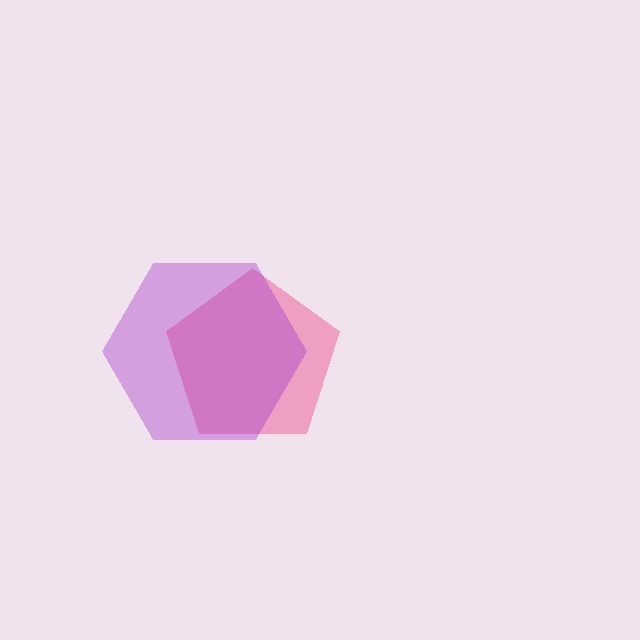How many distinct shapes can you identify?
There are 2 distinct shapes: a pink pentagon, a purple hexagon.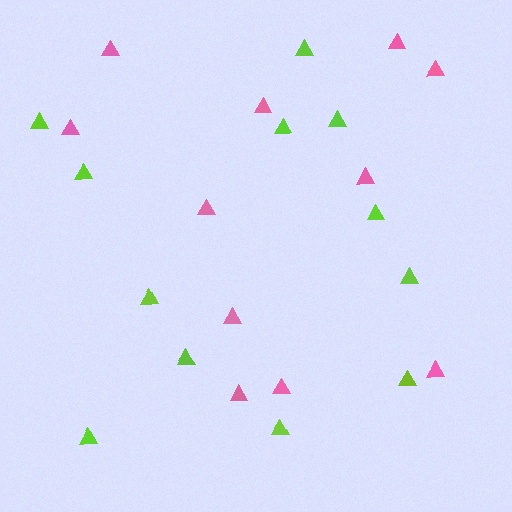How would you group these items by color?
There are 2 groups: one group of pink triangles (11) and one group of lime triangles (12).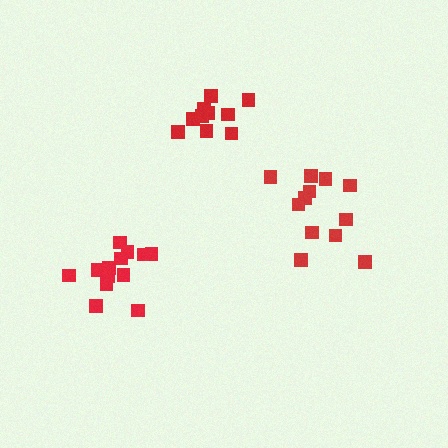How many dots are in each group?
Group 1: 10 dots, Group 2: 13 dots, Group 3: 12 dots (35 total).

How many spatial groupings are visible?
There are 3 spatial groupings.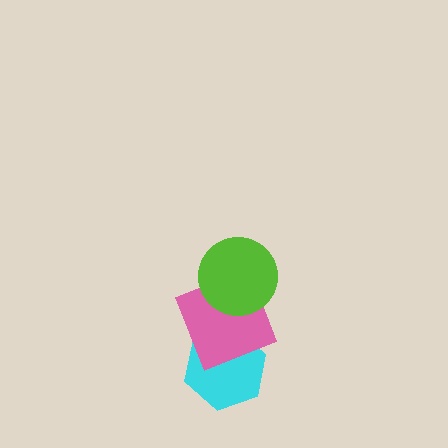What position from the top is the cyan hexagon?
The cyan hexagon is 3rd from the top.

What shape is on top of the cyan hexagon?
The pink square is on top of the cyan hexagon.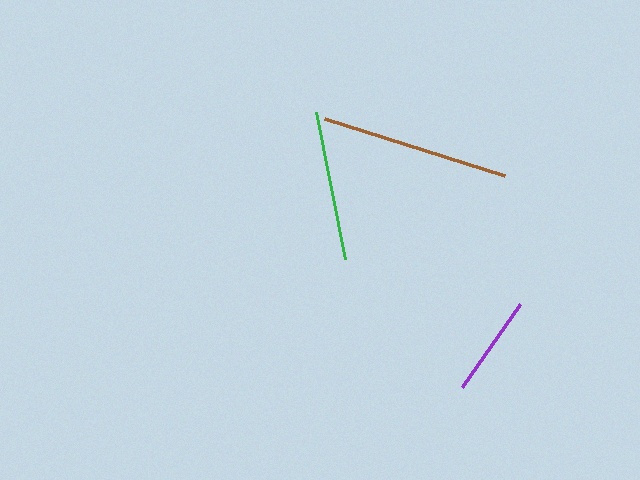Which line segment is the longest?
The brown line is the longest at approximately 189 pixels.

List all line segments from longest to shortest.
From longest to shortest: brown, green, purple.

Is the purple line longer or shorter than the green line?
The green line is longer than the purple line.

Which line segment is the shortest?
The purple line is the shortest at approximately 102 pixels.